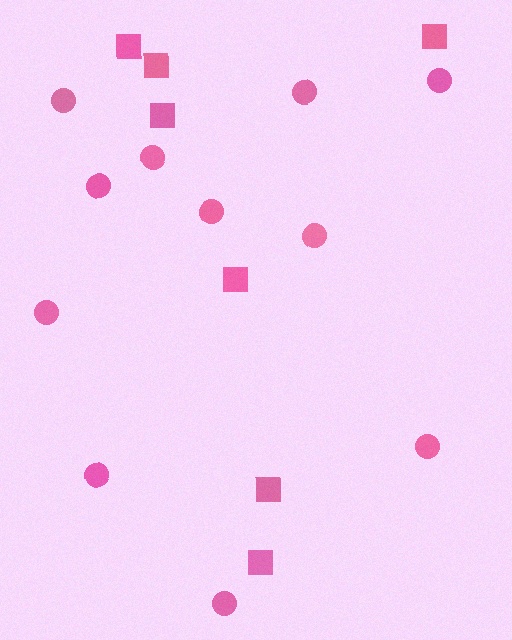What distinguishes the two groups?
There are 2 groups: one group of squares (7) and one group of circles (11).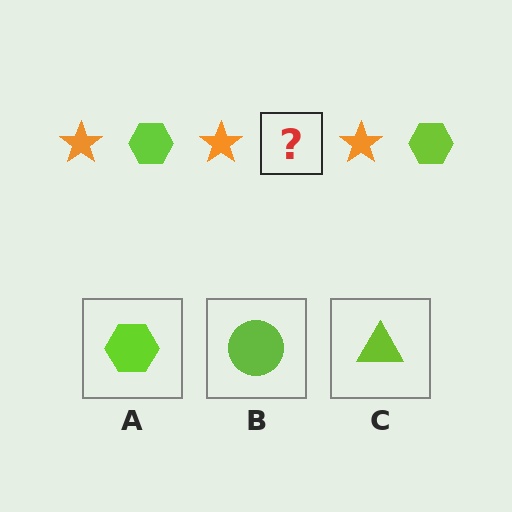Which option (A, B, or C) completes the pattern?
A.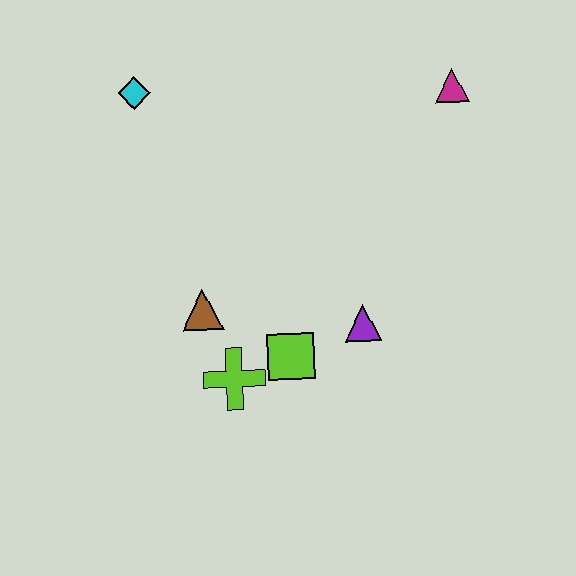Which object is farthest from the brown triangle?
The magenta triangle is farthest from the brown triangle.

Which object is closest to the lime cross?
The lime square is closest to the lime cross.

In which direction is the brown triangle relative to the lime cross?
The brown triangle is above the lime cross.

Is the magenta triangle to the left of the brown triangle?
No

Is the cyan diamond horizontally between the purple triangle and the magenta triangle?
No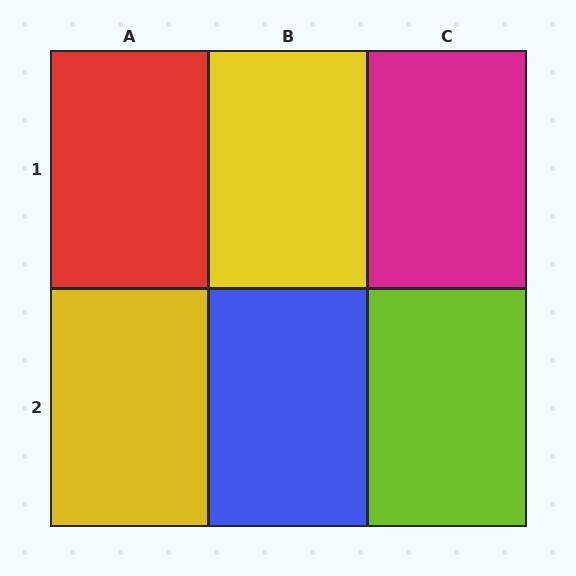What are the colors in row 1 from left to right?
Red, yellow, magenta.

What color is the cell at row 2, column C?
Lime.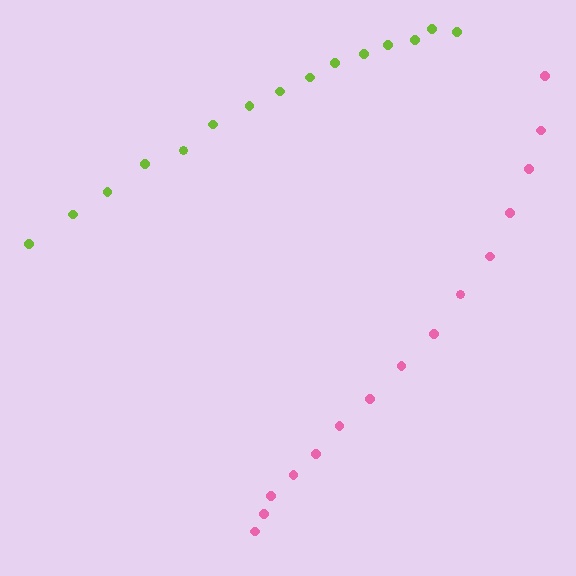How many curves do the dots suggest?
There are 2 distinct paths.